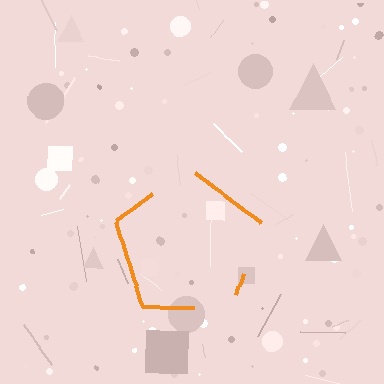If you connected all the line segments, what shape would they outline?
They would outline a pentagon.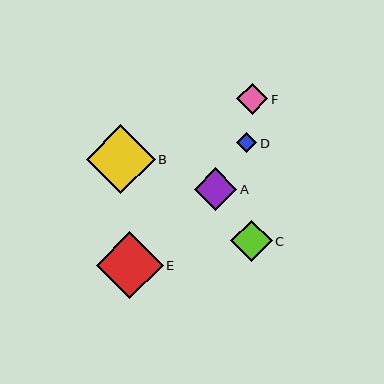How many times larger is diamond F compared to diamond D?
Diamond F is approximately 1.5 times the size of diamond D.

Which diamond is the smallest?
Diamond D is the smallest with a size of approximately 21 pixels.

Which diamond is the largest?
Diamond B is the largest with a size of approximately 69 pixels.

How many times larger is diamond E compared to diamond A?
Diamond E is approximately 1.6 times the size of diamond A.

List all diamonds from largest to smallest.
From largest to smallest: B, E, A, C, F, D.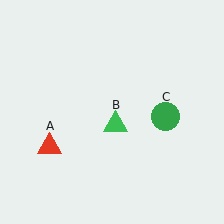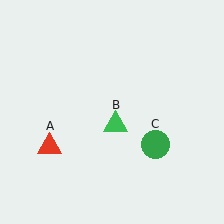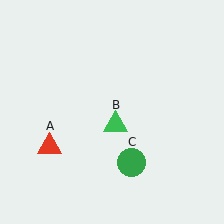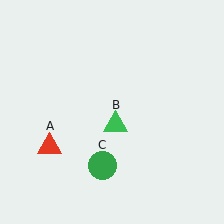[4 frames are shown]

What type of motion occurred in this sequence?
The green circle (object C) rotated clockwise around the center of the scene.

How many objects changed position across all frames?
1 object changed position: green circle (object C).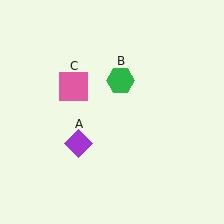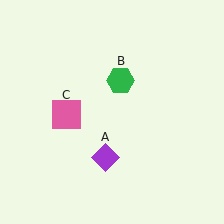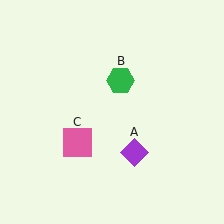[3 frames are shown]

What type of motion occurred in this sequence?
The purple diamond (object A), pink square (object C) rotated counterclockwise around the center of the scene.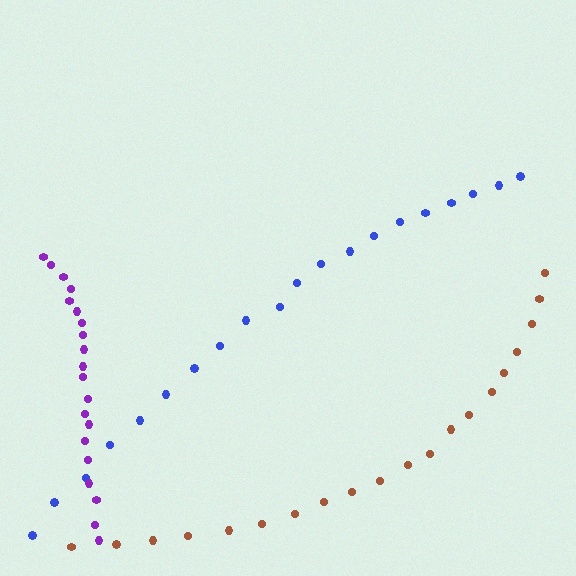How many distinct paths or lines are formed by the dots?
There are 3 distinct paths.